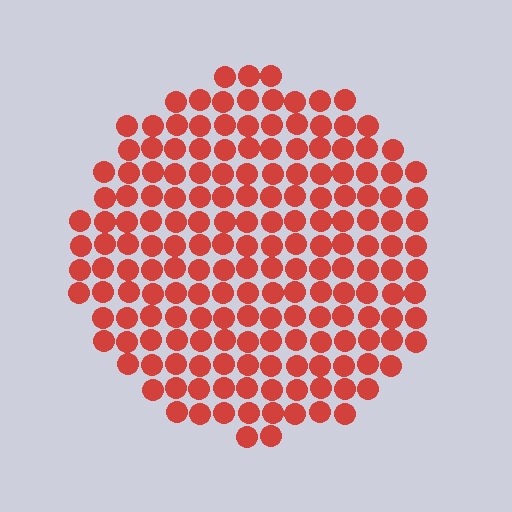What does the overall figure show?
The overall figure shows a circle.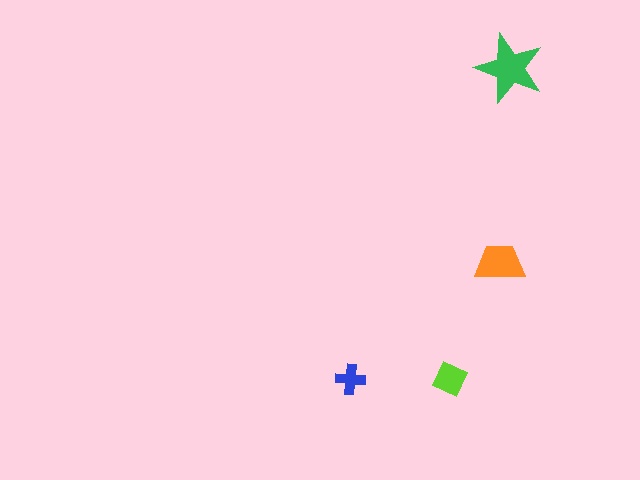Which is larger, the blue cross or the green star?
The green star.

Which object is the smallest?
The blue cross.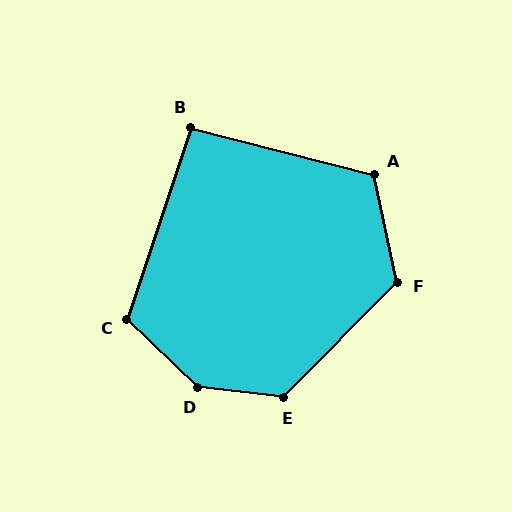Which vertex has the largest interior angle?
D, at approximately 142 degrees.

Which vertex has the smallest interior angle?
B, at approximately 94 degrees.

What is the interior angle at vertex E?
Approximately 128 degrees (obtuse).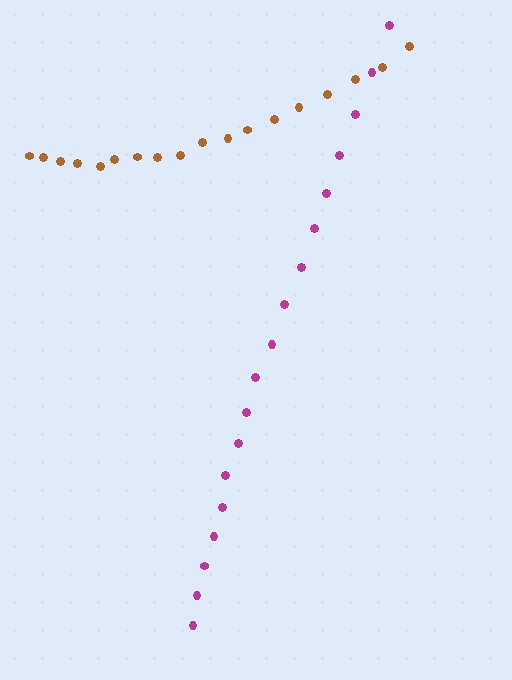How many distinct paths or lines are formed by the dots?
There are 2 distinct paths.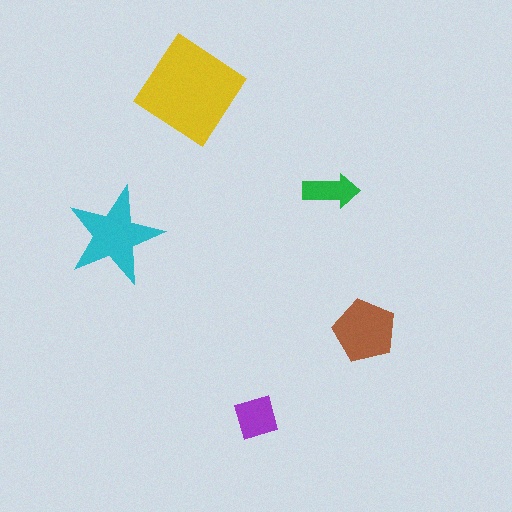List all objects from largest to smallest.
The yellow diamond, the cyan star, the brown pentagon, the purple square, the green arrow.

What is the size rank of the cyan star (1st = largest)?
2nd.